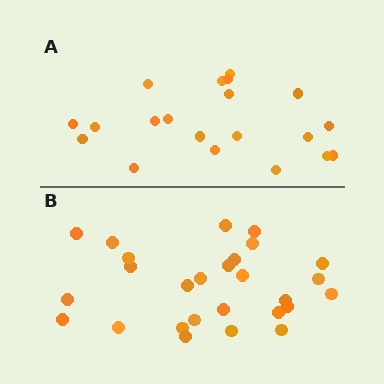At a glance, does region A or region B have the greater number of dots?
Region B (the bottom region) has more dots.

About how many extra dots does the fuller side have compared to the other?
Region B has roughly 8 or so more dots than region A.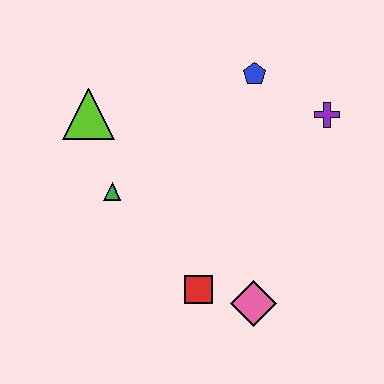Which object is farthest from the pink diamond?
The lime triangle is farthest from the pink diamond.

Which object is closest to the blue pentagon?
The purple cross is closest to the blue pentagon.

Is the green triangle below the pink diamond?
No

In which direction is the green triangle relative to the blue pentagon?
The green triangle is to the left of the blue pentagon.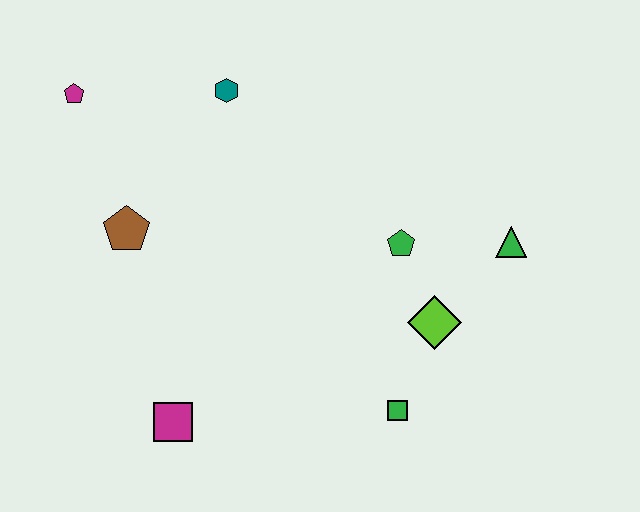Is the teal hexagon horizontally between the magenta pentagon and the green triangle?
Yes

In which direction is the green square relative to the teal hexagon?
The green square is below the teal hexagon.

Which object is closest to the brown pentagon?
The magenta pentagon is closest to the brown pentagon.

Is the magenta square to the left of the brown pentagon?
No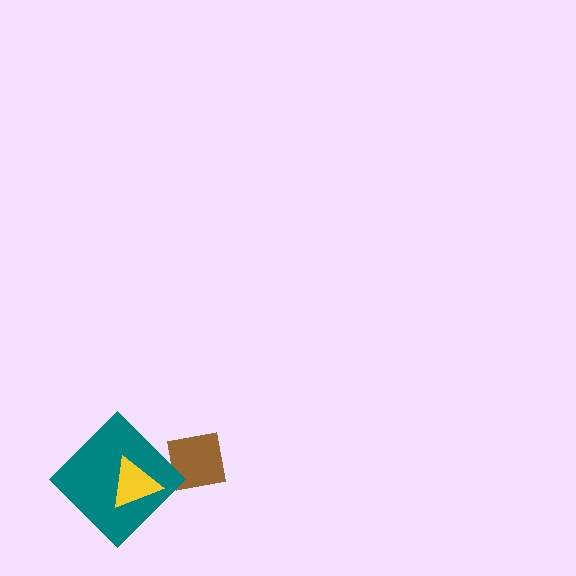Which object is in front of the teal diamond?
The yellow triangle is in front of the teal diamond.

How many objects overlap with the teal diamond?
1 object overlaps with the teal diamond.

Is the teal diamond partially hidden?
Yes, it is partially covered by another shape.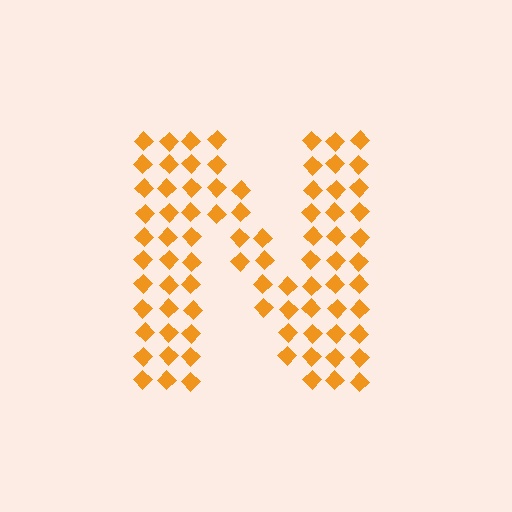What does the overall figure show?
The overall figure shows the letter N.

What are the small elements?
The small elements are diamonds.